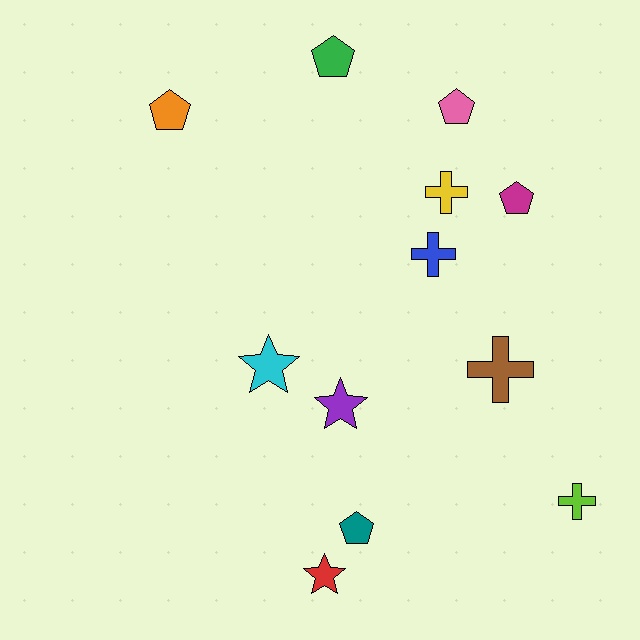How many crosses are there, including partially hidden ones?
There are 4 crosses.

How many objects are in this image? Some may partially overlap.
There are 12 objects.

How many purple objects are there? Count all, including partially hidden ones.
There is 1 purple object.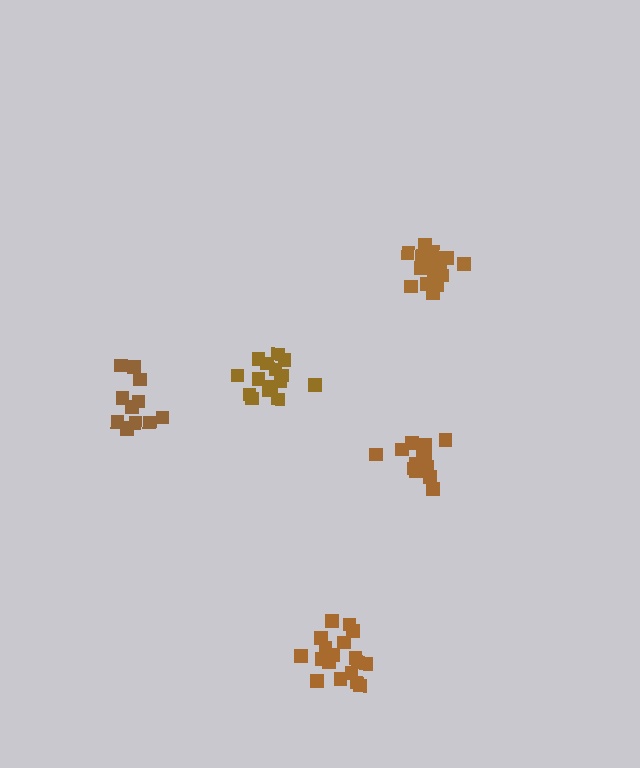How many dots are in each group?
Group 1: 18 dots, Group 2: 17 dots, Group 3: 15 dots, Group 4: 12 dots, Group 5: 16 dots (78 total).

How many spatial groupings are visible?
There are 5 spatial groupings.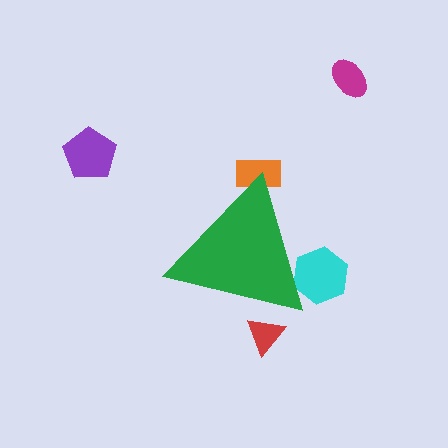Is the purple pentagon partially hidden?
No, the purple pentagon is fully visible.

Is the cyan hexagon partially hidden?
Yes, the cyan hexagon is partially hidden behind the green triangle.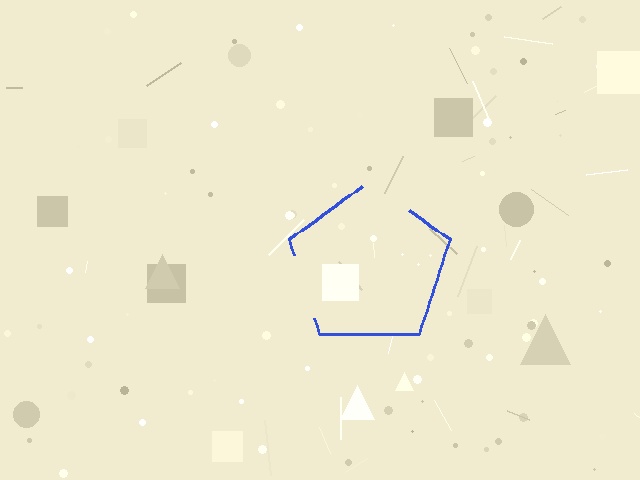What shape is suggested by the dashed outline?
The dashed outline suggests a pentagon.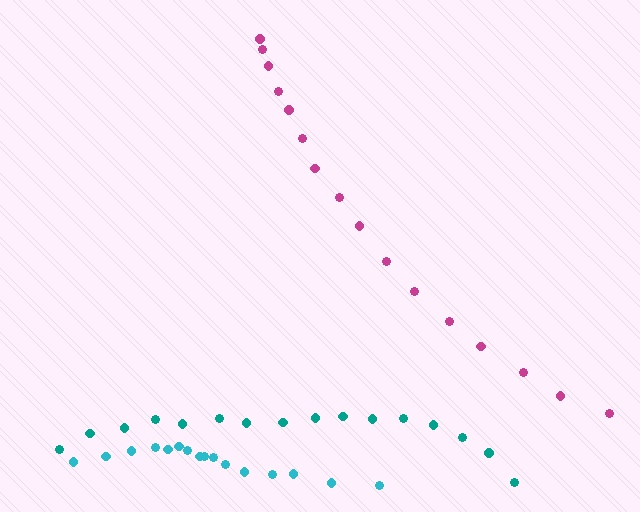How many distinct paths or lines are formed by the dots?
There are 3 distinct paths.